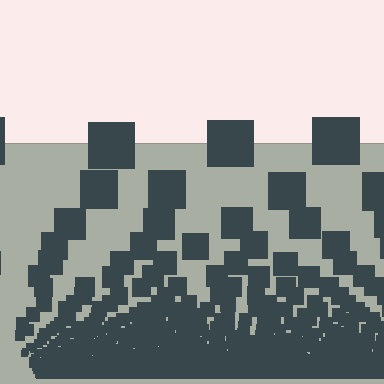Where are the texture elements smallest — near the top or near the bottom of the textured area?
Near the bottom.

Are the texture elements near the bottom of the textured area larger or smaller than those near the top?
Smaller. The gradient is inverted — elements near the bottom are smaller and denser.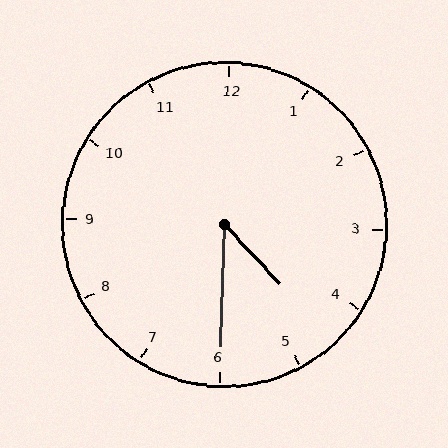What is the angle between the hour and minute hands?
Approximately 45 degrees.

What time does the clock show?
4:30.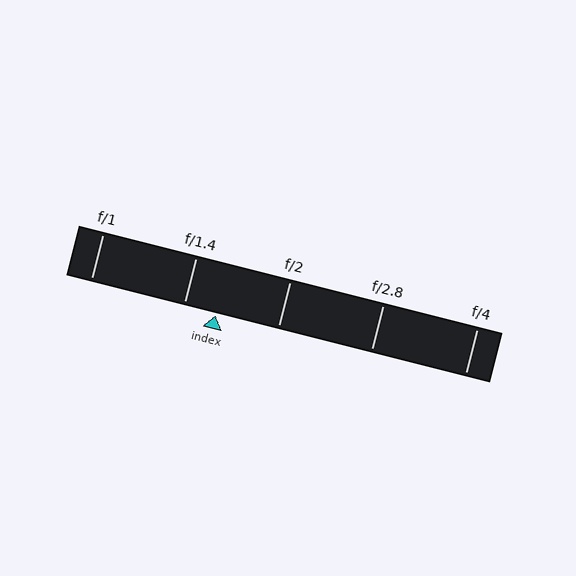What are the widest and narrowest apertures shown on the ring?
The widest aperture shown is f/1 and the narrowest is f/4.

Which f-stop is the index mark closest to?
The index mark is closest to f/1.4.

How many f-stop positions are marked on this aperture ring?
There are 5 f-stop positions marked.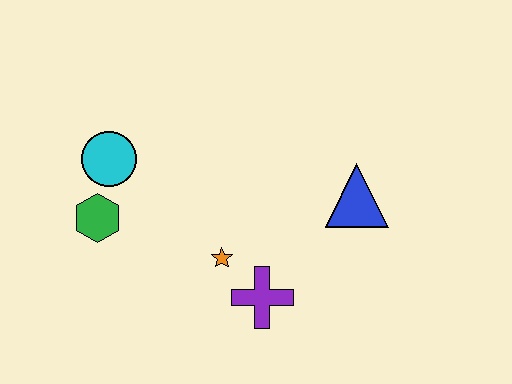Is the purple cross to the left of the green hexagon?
No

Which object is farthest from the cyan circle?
The blue triangle is farthest from the cyan circle.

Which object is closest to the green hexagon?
The cyan circle is closest to the green hexagon.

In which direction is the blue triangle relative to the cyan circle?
The blue triangle is to the right of the cyan circle.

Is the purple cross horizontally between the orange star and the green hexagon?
No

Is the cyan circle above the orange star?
Yes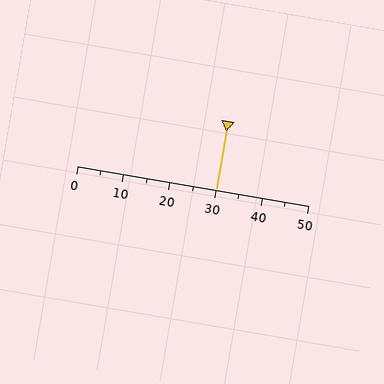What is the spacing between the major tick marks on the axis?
The major ticks are spaced 10 apart.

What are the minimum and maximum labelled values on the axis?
The axis runs from 0 to 50.